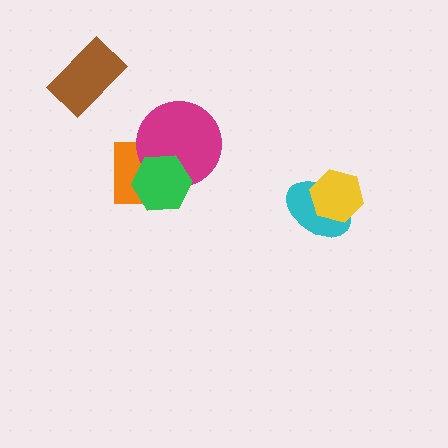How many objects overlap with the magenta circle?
2 objects overlap with the magenta circle.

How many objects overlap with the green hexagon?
2 objects overlap with the green hexagon.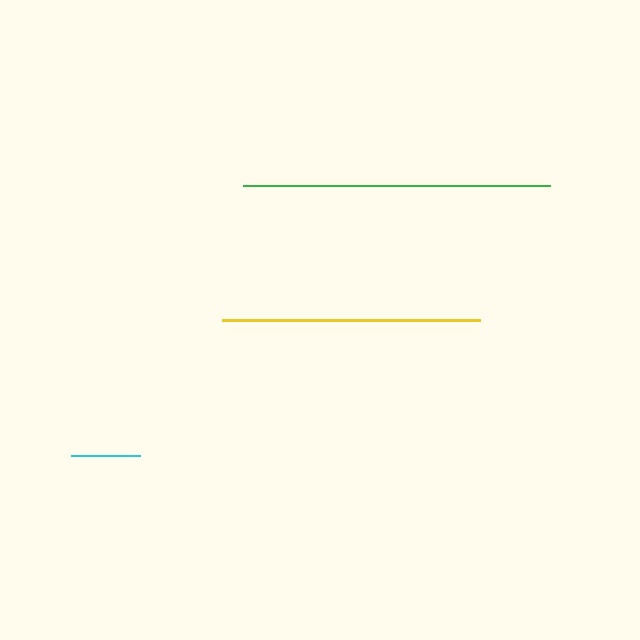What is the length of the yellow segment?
The yellow segment is approximately 257 pixels long.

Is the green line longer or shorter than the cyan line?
The green line is longer than the cyan line.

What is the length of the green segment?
The green segment is approximately 307 pixels long.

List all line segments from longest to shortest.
From longest to shortest: green, yellow, cyan.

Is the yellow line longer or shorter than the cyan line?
The yellow line is longer than the cyan line.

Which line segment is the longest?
The green line is the longest at approximately 307 pixels.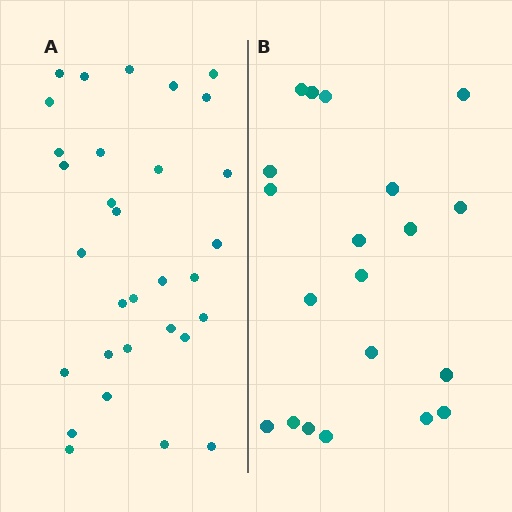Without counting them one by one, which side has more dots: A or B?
Region A (the left region) has more dots.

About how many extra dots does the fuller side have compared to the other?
Region A has roughly 12 or so more dots than region B.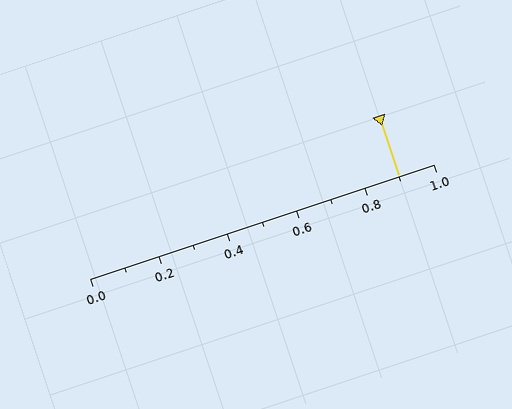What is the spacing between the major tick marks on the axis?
The major ticks are spaced 0.2 apart.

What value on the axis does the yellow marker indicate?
The marker indicates approximately 0.9.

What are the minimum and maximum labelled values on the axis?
The axis runs from 0.0 to 1.0.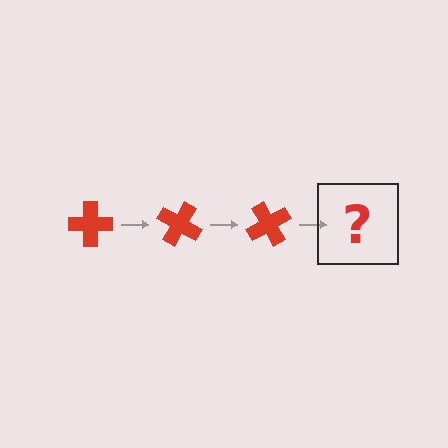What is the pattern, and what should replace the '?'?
The pattern is that the cross rotates 30 degrees each step. The '?' should be a red cross rotated 90 degrees.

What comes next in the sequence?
The next element should be a red cross rotated 90 degrees.